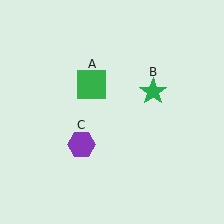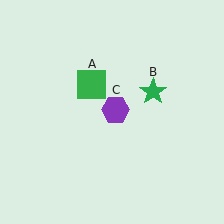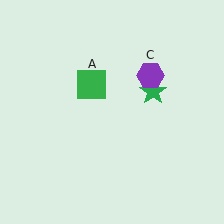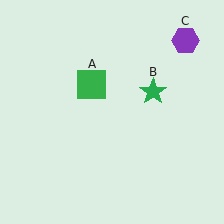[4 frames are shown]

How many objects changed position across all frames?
1 object changed position: purple hexagon (object C).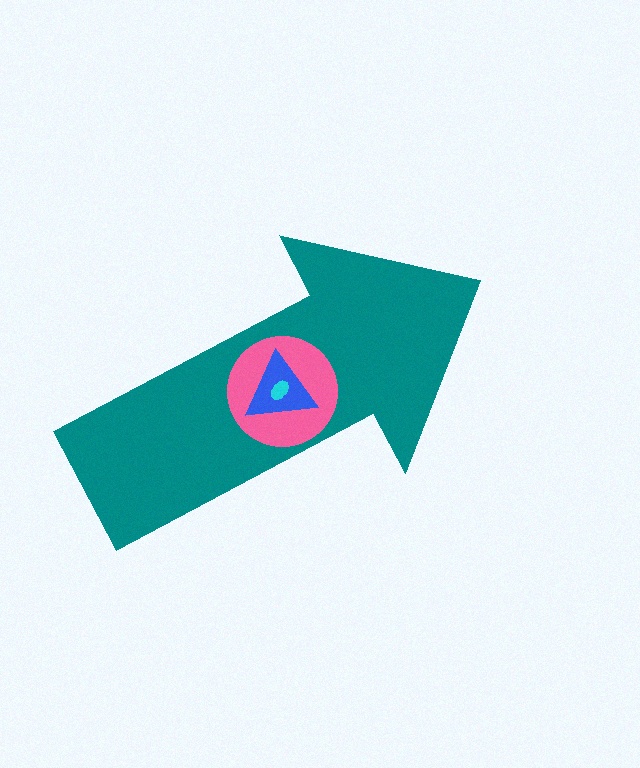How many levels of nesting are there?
4.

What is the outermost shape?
The teal arrow.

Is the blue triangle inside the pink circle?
Yes.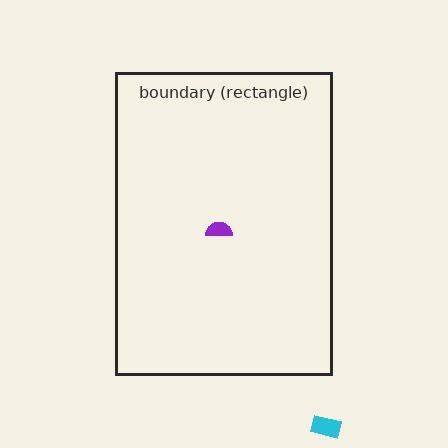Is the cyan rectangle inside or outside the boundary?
Outside.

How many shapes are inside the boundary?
1 inside, 1 outside.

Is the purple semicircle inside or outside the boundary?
Inside.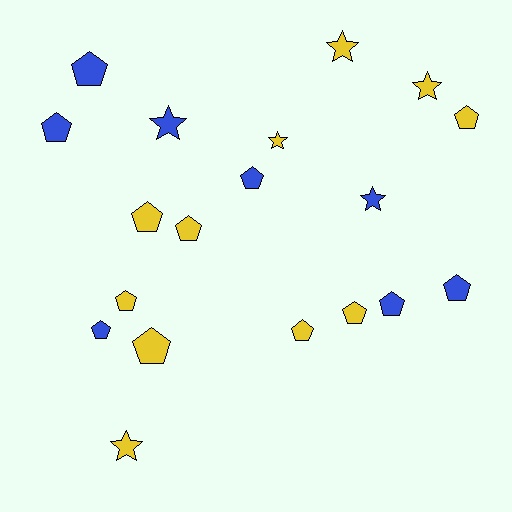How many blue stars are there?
There are 2 blue stars.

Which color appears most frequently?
Yellow, with 11 objects.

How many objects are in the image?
There are 19 objects.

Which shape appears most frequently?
Pentagon, with 13 objects.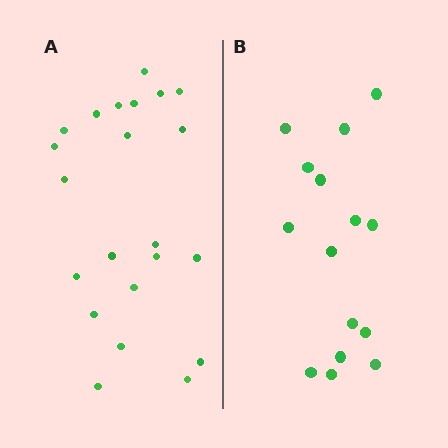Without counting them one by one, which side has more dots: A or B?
Region A (the left region) has more dots.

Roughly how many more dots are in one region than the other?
Region A has roughly 8 or so more dots than region B.